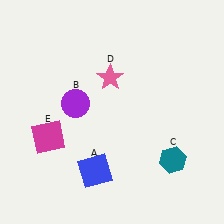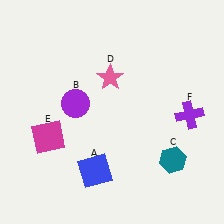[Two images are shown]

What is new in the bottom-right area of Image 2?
A purple cross (F) was added in the bottom-right area of Image 2.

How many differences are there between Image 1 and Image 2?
There is 1 difference between the two images.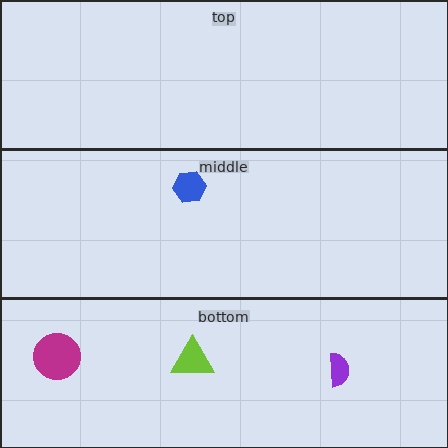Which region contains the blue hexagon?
The middle region.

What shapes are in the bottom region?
The magenta circle, the purple semicircle, the lime triangle.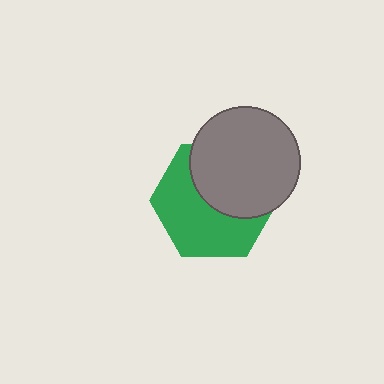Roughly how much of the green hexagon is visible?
About half of it is visible (roughly 55%).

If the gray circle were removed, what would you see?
You would see the complete green hexagon.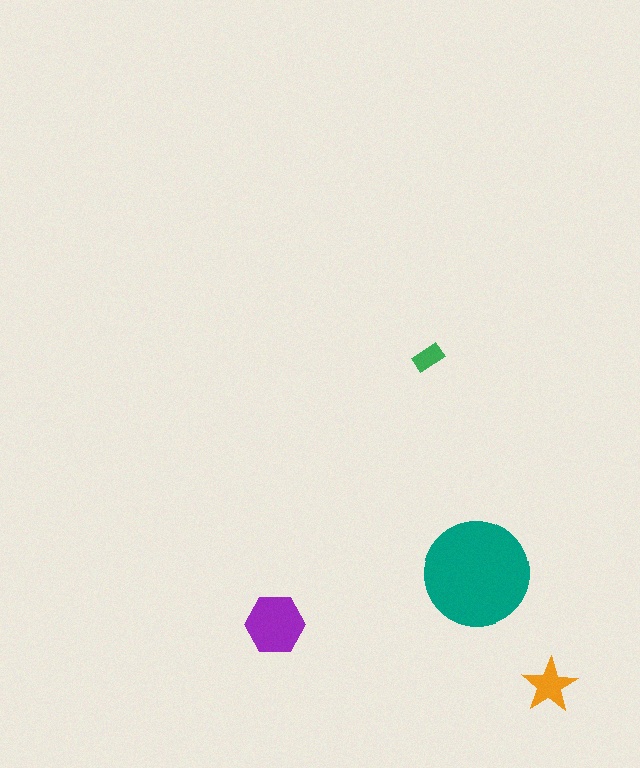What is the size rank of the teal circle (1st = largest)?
1st.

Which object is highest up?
The green rectangle is topmost.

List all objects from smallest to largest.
The green rectangle, the orange star, the purple hexagon, the teal circle.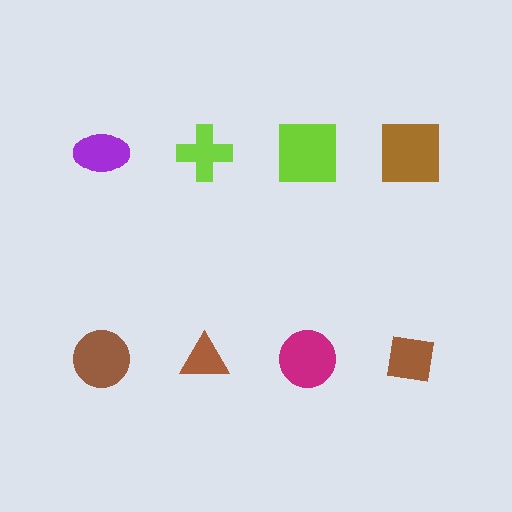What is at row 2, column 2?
A brown triangle.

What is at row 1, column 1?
A purple ellipse.